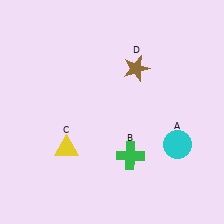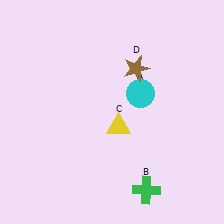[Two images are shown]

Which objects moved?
The objects that moved are: the cyan circle (A), the green cross (B), the yellow triangle (C).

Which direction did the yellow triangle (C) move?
The yellow triangle (C) moved right.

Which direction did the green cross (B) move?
The green cross (B) moved down.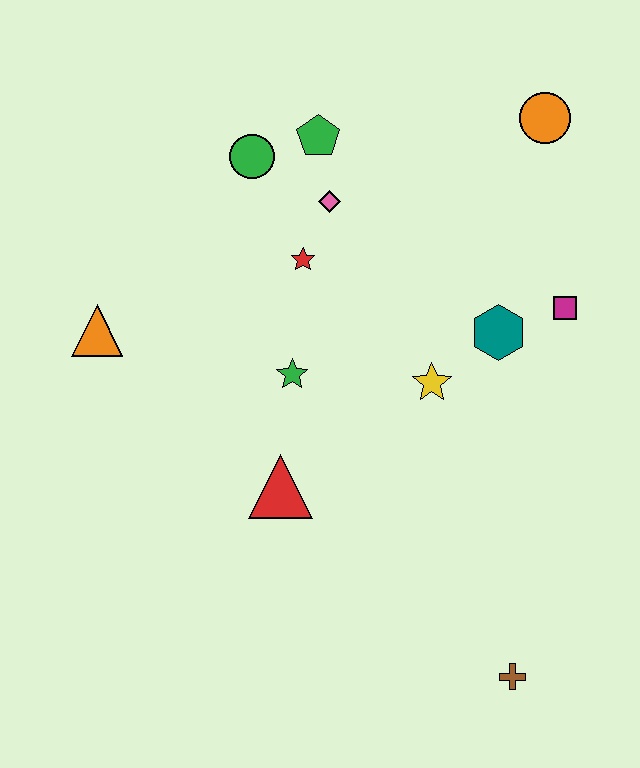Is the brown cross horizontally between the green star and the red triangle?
No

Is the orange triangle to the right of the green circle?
No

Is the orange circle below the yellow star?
No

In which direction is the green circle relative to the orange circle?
The green circle is to the left of the orange circle.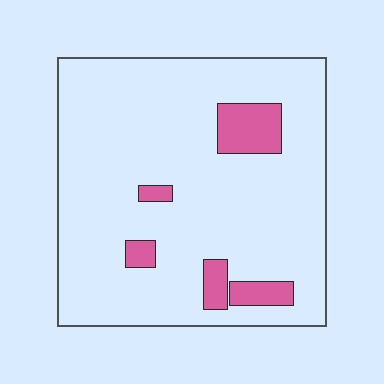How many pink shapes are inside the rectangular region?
5.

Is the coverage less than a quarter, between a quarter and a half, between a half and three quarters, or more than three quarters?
Less than a quarter.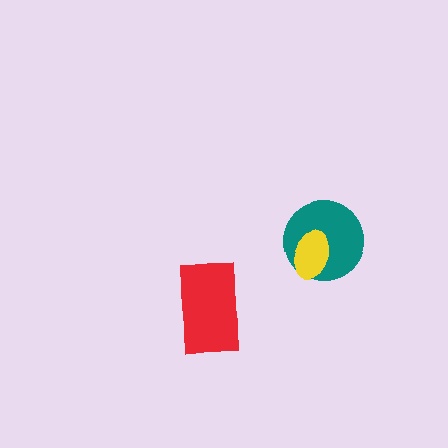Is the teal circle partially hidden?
Yes, it is partially covered by another shape.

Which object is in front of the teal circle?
The yellow ellipse is in front of the teal circle.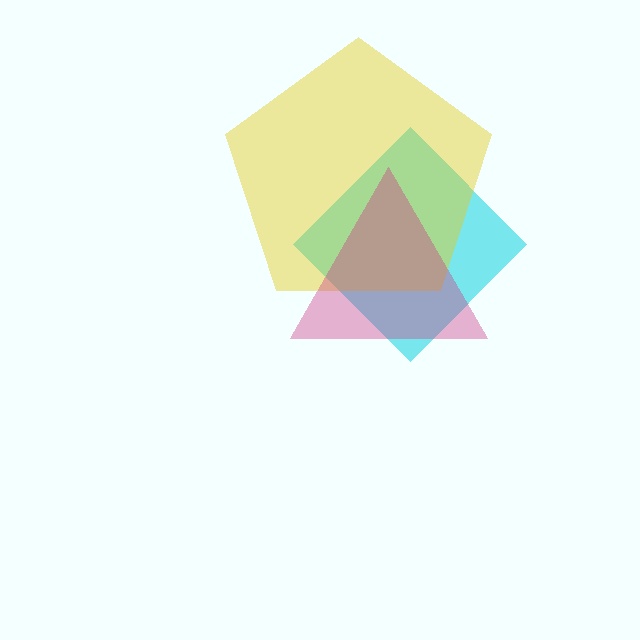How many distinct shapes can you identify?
There are 3 distinct shapes: a cyan diamond, a yellow pentagon, a magenta triangle.